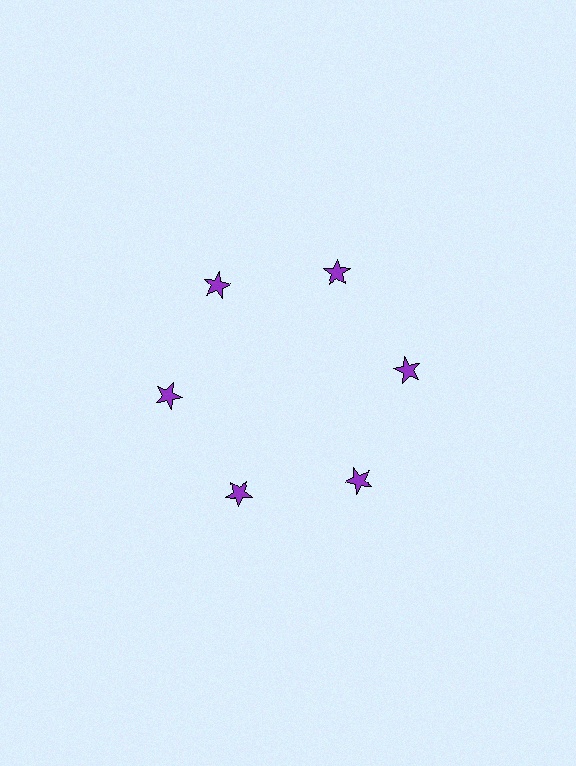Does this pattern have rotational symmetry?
Yes, this pattern has 6-fold rotational symmetry. It looks the same after rotating 60 degrees around the center.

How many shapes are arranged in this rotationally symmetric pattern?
There are 6 shapes, arranged in 6 groups of 1.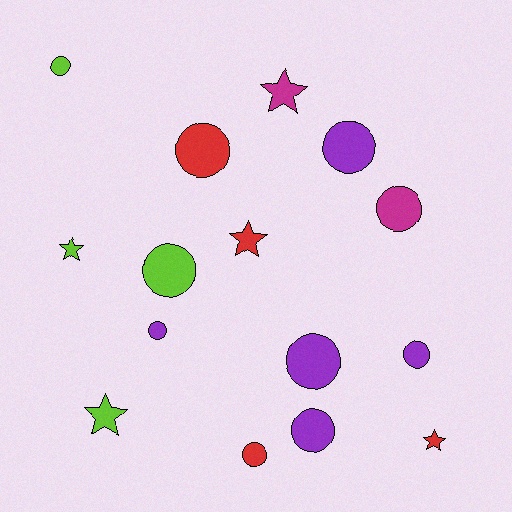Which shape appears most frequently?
Circle, with 10 objects.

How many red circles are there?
There are 2 red circles.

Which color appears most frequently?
Purple, with 5 objects.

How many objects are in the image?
There are 15 objects.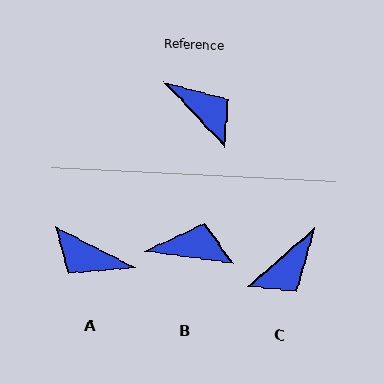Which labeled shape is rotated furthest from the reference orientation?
A, about 160 degrees away.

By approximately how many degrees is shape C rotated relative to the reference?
Approximately 92 degrees clockwise.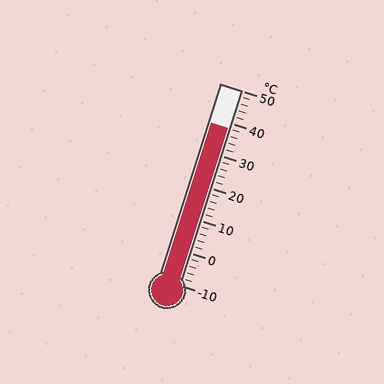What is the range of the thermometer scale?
The thermometer scale ranges from -10°C to 50°C.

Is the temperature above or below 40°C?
The temperature is below 40°C.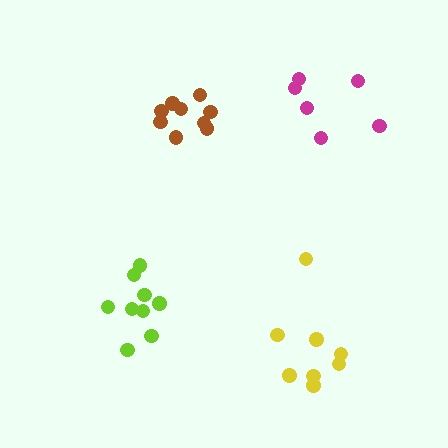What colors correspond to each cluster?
The clusters are colored: brown, yellow, magenta, lime.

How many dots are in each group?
Group 1: 9 dots, Group 2: 8 dots, Group 3: 6 dots, Group 4: 9 dots (32 total).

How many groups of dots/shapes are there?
There are 4 groups.